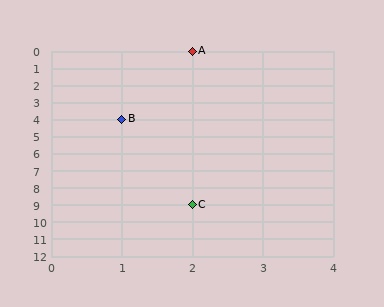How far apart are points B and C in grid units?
Points B and C are 1 column and 5 rows apart (about 5.1 grid units diagonally).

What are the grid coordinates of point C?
Point C is at grid coordinates (2, 9).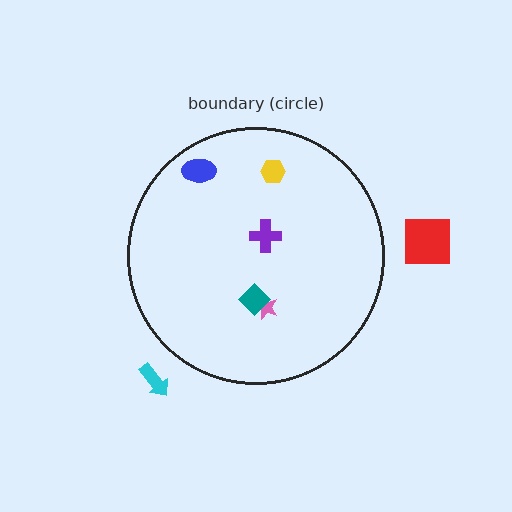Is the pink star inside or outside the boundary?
Inside.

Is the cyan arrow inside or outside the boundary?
Outside.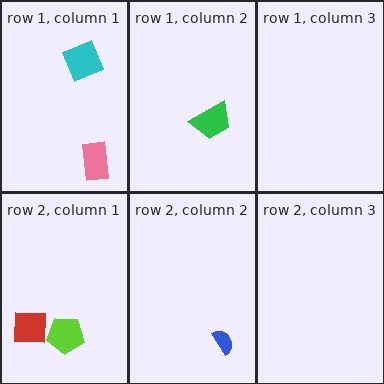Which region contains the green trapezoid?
The row 1, column 2 region.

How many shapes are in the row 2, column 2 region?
1.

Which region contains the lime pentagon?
The row 2, column 1 region.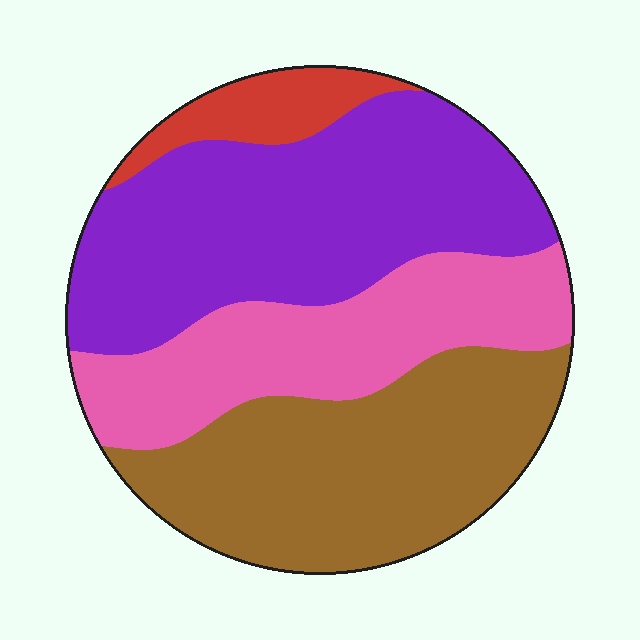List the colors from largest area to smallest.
From largest to smallest: purple, brown, pink, red.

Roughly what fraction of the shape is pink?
Pink covers around 25% of the shape.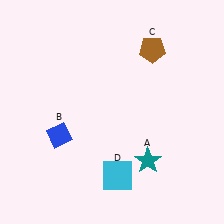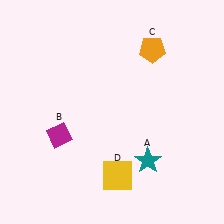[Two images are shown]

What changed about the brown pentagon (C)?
In Image 1, C is brown. In Image 2, it changed to orange.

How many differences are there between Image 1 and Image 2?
There are 3 differences between the two images.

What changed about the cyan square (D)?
In Image 1, D is cyan. In Image 2, it changed to yellow.